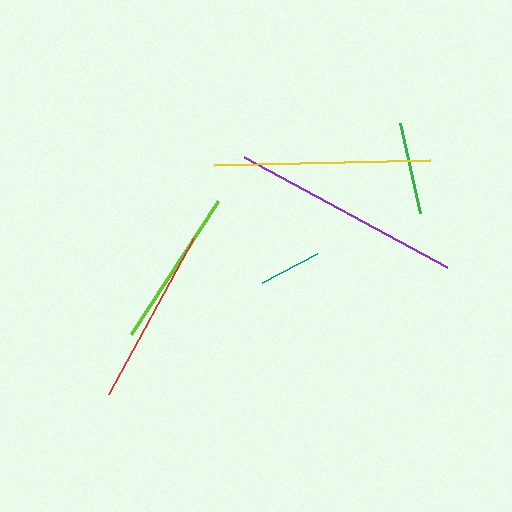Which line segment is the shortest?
The teal line is the shortest at approximately 61 pixels.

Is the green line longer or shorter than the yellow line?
The yellow line is longer than the green line.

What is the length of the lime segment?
The lime segment is approximately 158 pixels long.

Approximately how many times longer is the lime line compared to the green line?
The lime line is approximately 1.7 times the length of the green line.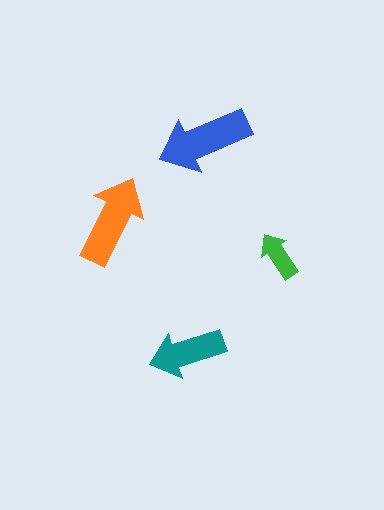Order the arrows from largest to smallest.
the blue one, the orange one, the teal one, the green one.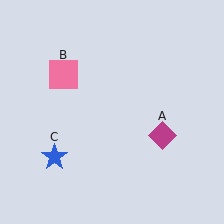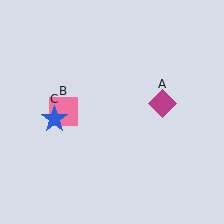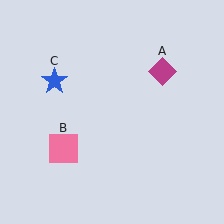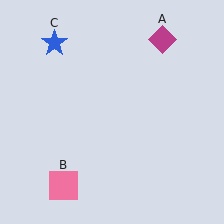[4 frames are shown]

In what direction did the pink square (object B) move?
The pink square (object B) moved down.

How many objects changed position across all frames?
3 objects changed position: magenta diamond (object A), pink square (object B), blue star (object C).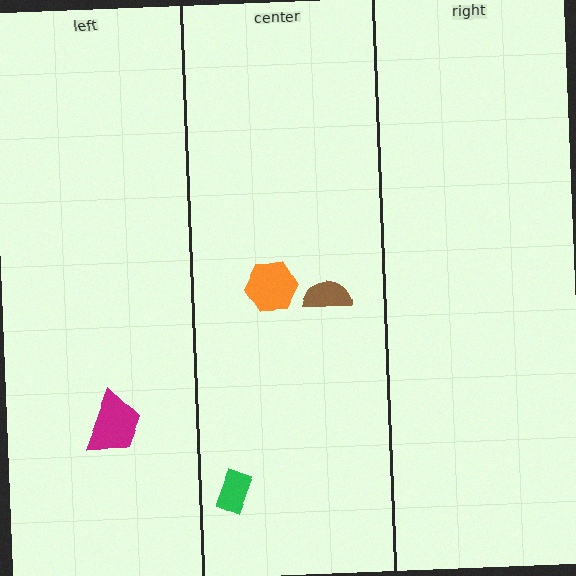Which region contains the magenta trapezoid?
The left region.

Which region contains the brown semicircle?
The center region.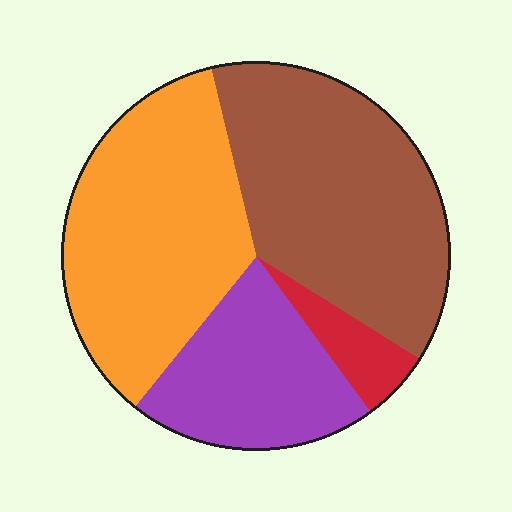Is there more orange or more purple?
Orange.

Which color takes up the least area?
Red, at roughly 5%.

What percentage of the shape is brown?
Brown covers 38% of the shape.